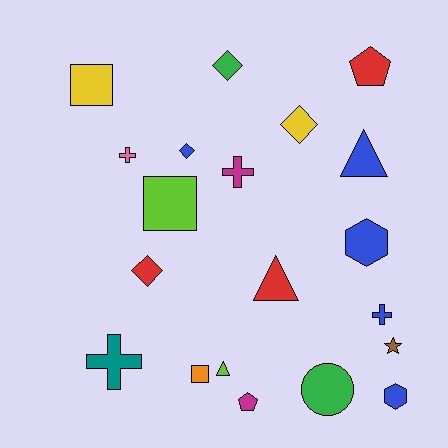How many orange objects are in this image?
There is 1 orange object.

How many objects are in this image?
There are 20 objects.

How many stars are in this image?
There is 1 star.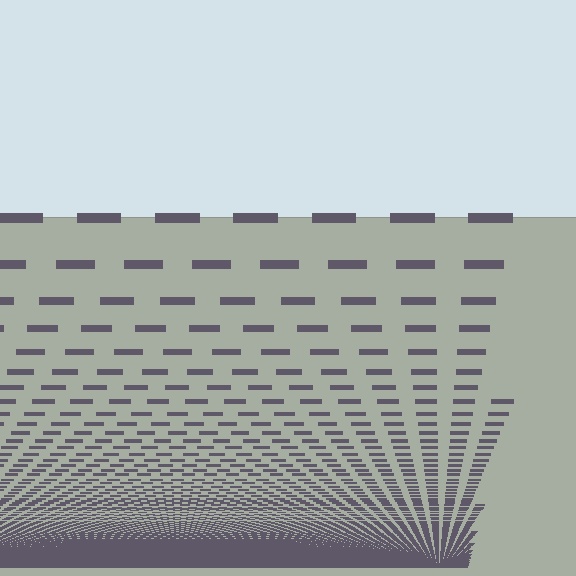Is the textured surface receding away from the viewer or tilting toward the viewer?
The surface appears to tilt toward the viewer. Texture elements get larger and sparser toward the top.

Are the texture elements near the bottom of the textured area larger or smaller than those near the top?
Smaller. The gradient is inverted — elements near the bottom are smaller and denser.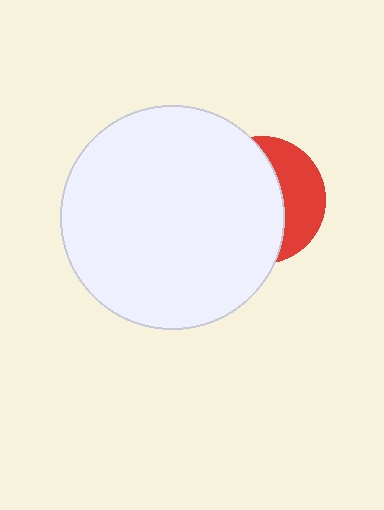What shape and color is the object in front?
The object in front is a white circle.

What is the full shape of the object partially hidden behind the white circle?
The partially hidden object is a red circle.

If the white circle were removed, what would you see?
You would see the complete red circle.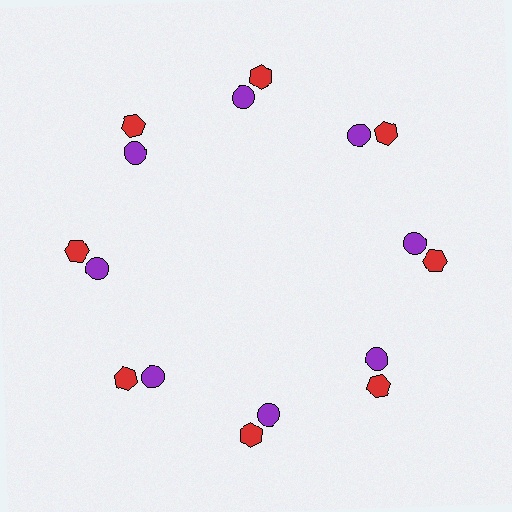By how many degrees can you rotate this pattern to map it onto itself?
The pattern maps onto itself every 45 degrees of rotation.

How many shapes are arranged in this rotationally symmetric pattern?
There are 16 shapes, arranged in 8 groups of 2.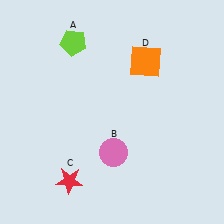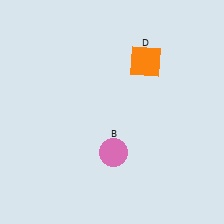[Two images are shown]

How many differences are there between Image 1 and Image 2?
There are 2 differences between the two images.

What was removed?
The lime pentagon (A), the red star (C) were removed in Image 2.